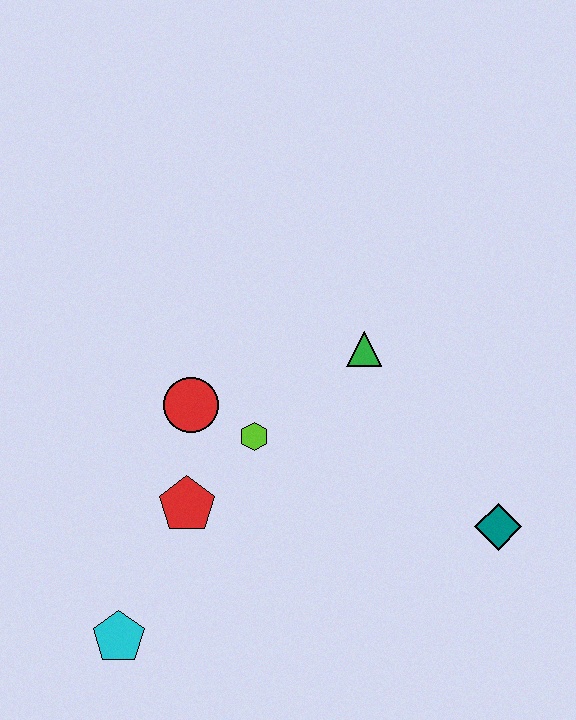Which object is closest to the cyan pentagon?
The red pentagon is closest to the cyan pentagon.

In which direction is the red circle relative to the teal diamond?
The red circle is to the left of the teal diamond.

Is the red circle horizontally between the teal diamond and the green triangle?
No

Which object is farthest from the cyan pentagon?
The teal diamond is farthest from the cyan pentagon.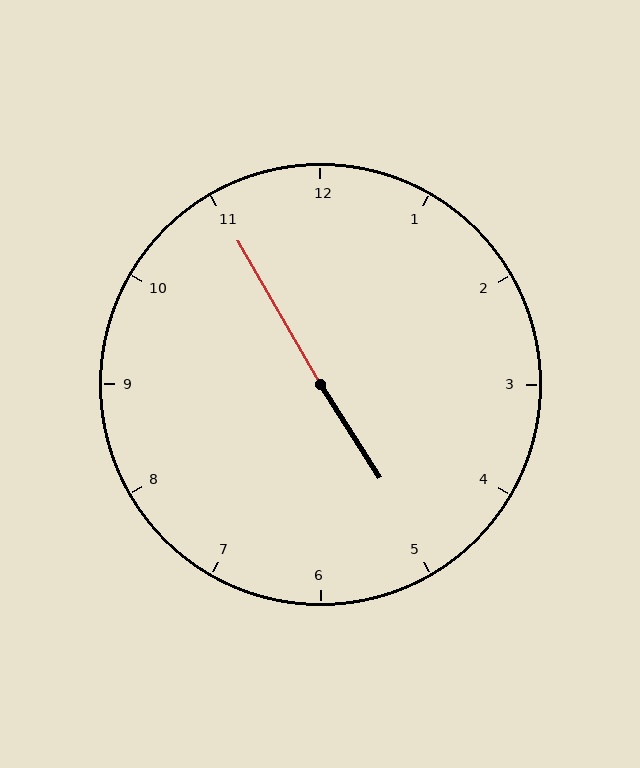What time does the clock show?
4:55.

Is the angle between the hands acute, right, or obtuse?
It is obtuse.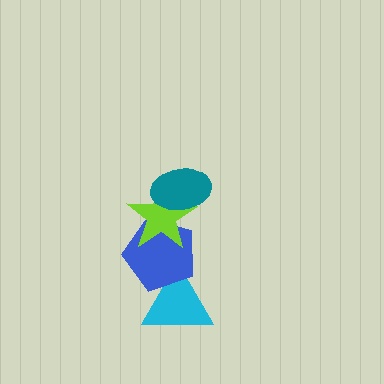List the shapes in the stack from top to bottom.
From top to bottom: the teal ellipse, the lime star, the blue pentagon, the cyan triangle.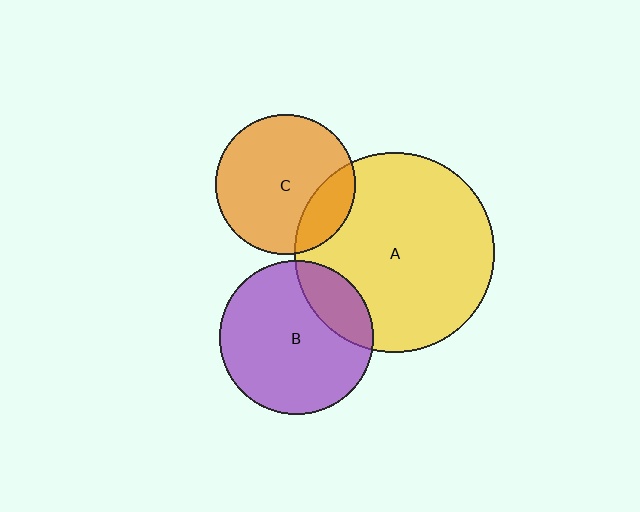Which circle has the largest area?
Circle A (yellow).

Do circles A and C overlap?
Yes.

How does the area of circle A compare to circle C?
Approximately 2.0 times.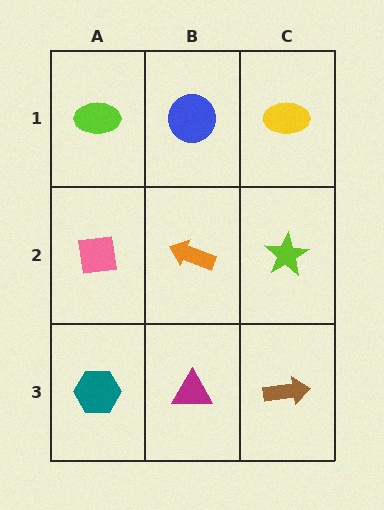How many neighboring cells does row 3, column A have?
2.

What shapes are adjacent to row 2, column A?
A lime ellipse (row 1, column A), a teal hexagon (row 3, column A), an orange arrow (row 2, column B).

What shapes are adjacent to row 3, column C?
A lime star (row 2, column C), a magenta triangle (row 3, column B).